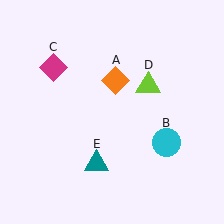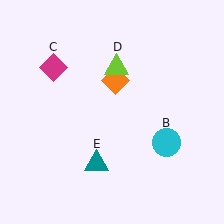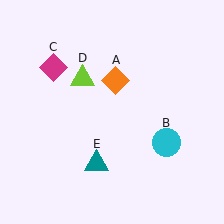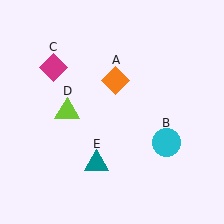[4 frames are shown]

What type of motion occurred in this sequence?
The lime triangle (object D) rotated counterclockwise around the center of the scene.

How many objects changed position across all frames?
1 object changed position: lime triangle (object D).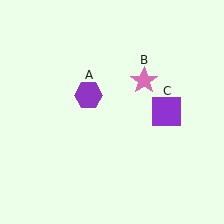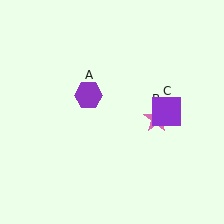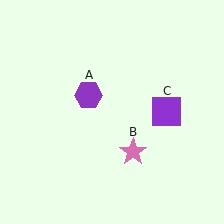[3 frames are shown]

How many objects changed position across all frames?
1 object changed position: pink star (object B).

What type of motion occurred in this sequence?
The pink star (object B) rotated clockwise around the center of the scene.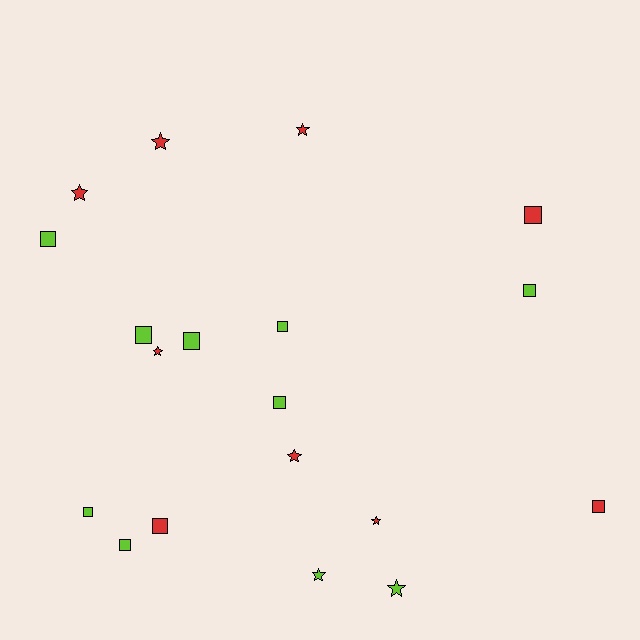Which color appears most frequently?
Lime, with 10 objects.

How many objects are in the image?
There are 19 objects.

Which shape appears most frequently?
Square, with 11 objects.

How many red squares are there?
There are 3 red squares.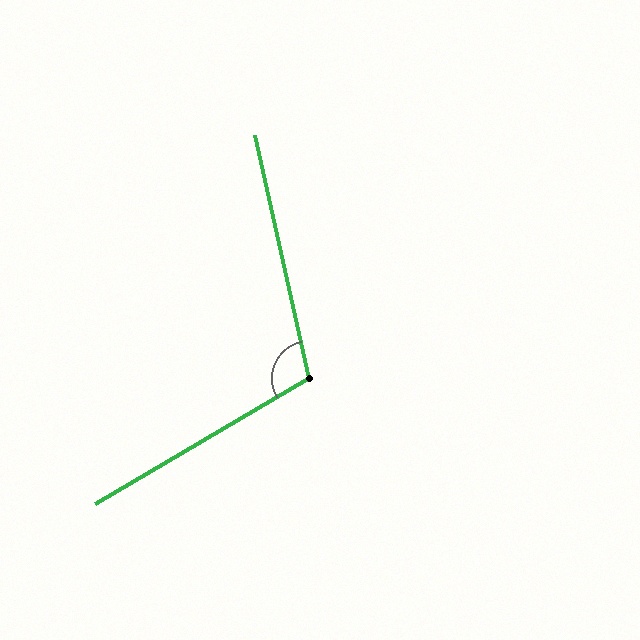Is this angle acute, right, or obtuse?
It is obtuse.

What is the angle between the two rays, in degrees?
Approximately 108 degrees.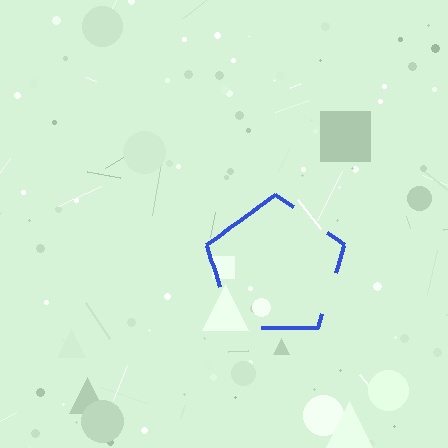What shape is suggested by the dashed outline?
The dashed outline suggests a pentagon.